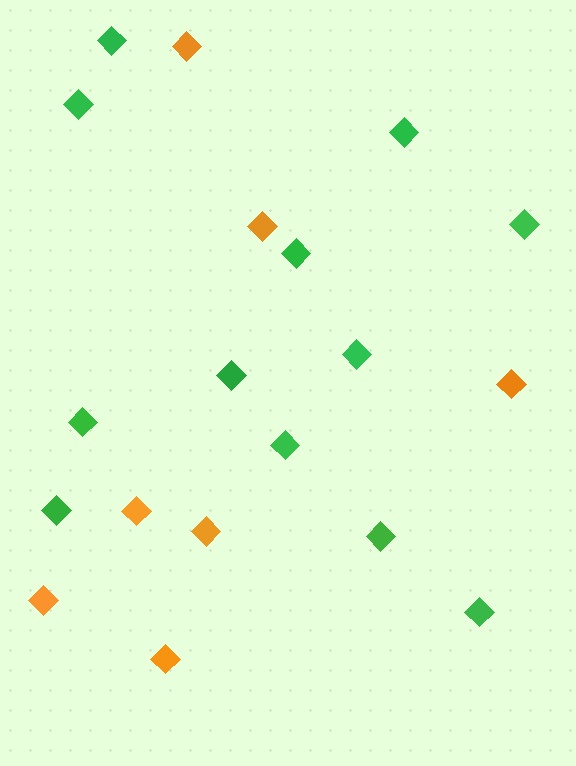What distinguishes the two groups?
There are 2 groups: one group of orange diamonds (7) and one group of green diamonds (12).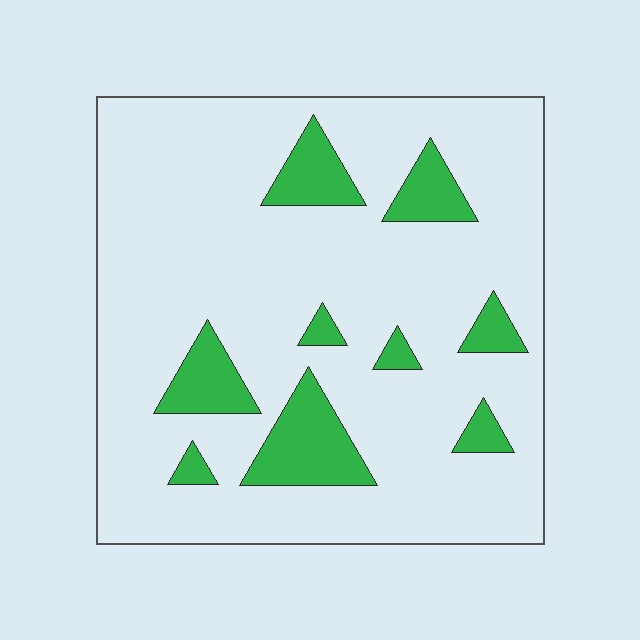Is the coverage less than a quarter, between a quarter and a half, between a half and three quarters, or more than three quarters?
Less than a quarter.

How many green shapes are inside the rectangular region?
9.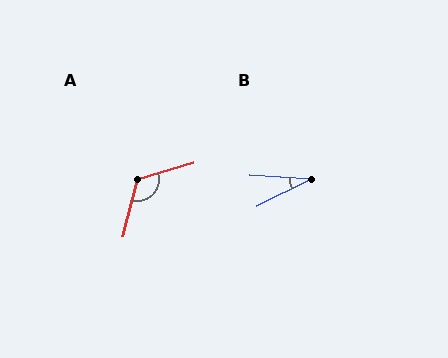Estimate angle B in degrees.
Approximately 30 degrees.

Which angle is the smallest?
B, at approximately 30 degrees.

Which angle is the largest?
A, at approximately 120 degrees.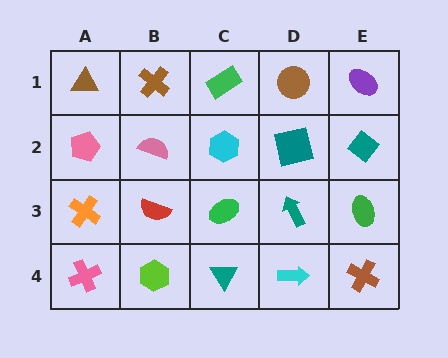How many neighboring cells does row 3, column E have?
3.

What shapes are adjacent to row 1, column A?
A pink pentagon (row 2, column A), a brown cross (row 1, column B).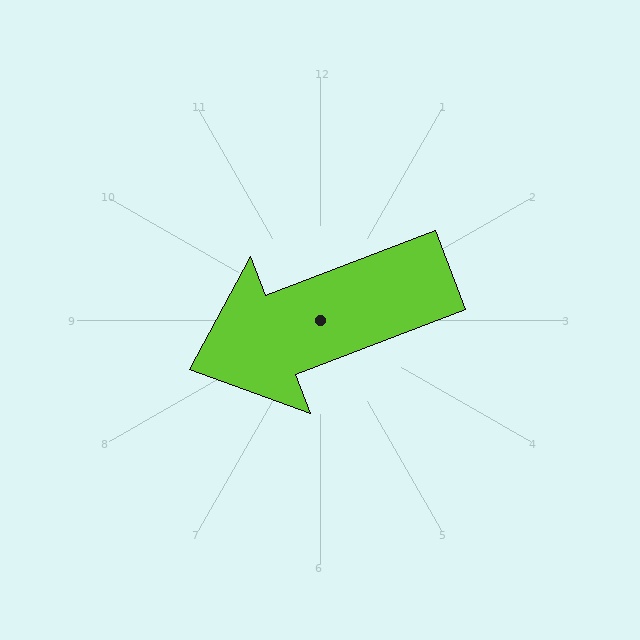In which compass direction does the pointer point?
West.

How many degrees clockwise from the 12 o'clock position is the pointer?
Approximately 249 degrees.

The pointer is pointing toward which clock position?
Roughly 8 o'clock.